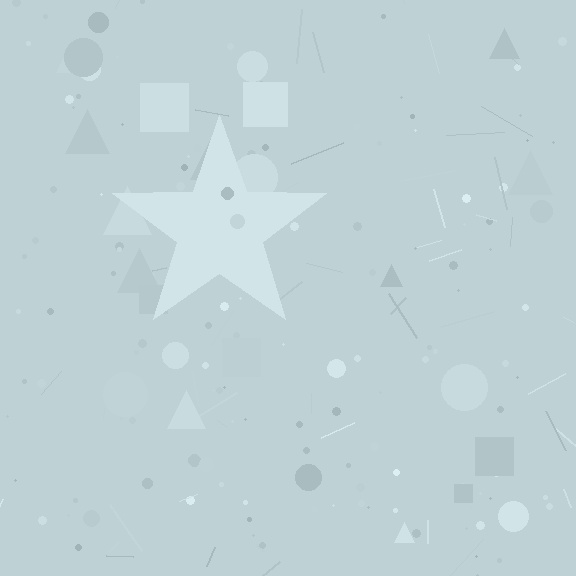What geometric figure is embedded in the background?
A star is embedded in the background.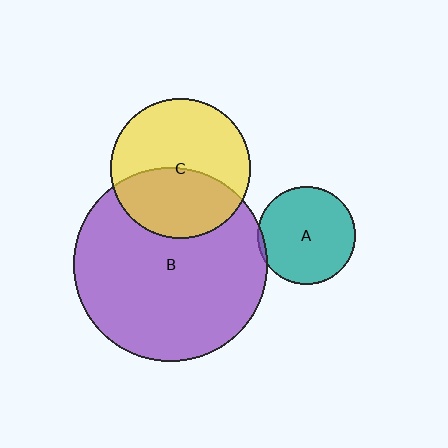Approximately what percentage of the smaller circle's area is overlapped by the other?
Approximately 5%.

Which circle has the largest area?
Circle B (purple).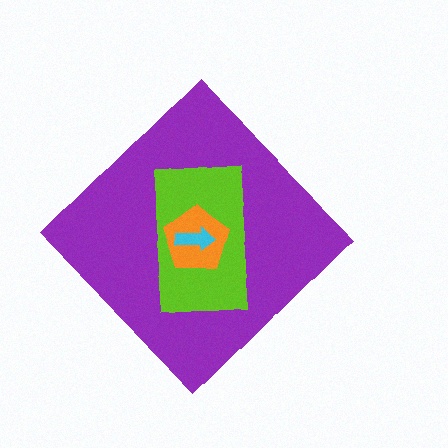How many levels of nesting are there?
4.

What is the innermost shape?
The cyan arrow.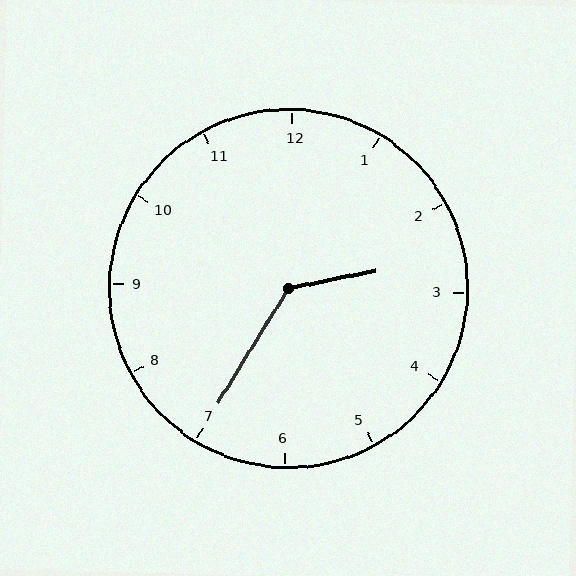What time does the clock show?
2:35.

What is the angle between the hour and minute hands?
Approximately 132 degrees.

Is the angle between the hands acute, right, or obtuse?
It is obtuse.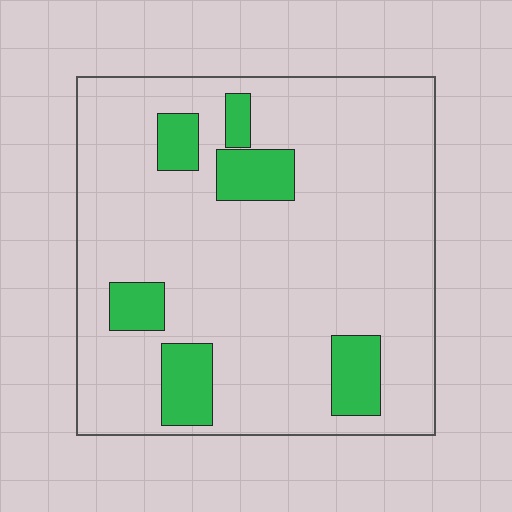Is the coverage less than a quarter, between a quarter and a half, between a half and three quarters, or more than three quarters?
Less than a quarter.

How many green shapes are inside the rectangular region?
6.